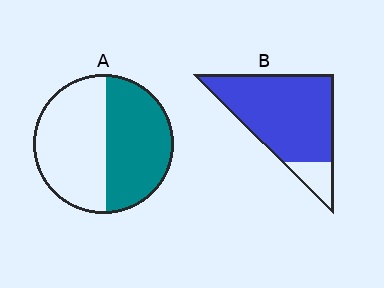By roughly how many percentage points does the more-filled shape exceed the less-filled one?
By roughly 40 percentage points (B over A).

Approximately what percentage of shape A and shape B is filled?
A is approximately 50% and B is approximately 85%.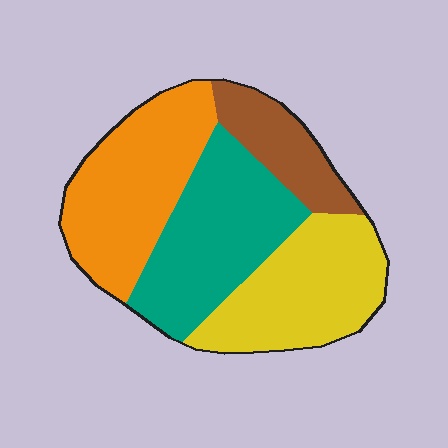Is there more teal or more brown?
Teal.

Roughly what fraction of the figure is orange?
Orange covers about 30% of the figure.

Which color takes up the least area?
Brown, at roughly 15%.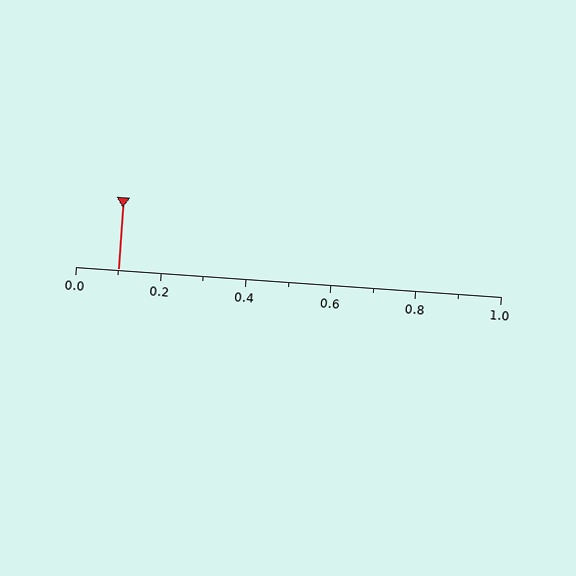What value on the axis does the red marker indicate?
The marker indicates approximately 0.1.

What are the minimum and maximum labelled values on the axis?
The axis runs from 0.0 to 1.0.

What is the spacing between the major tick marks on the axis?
The major ticks are spaced 0.2 apart.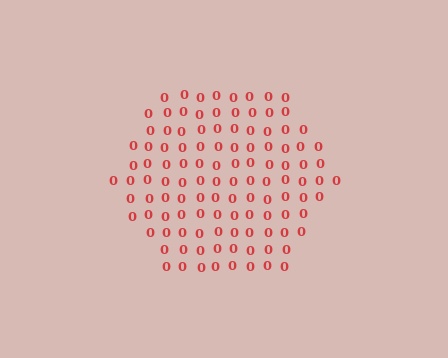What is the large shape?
The large shape is a hexagon.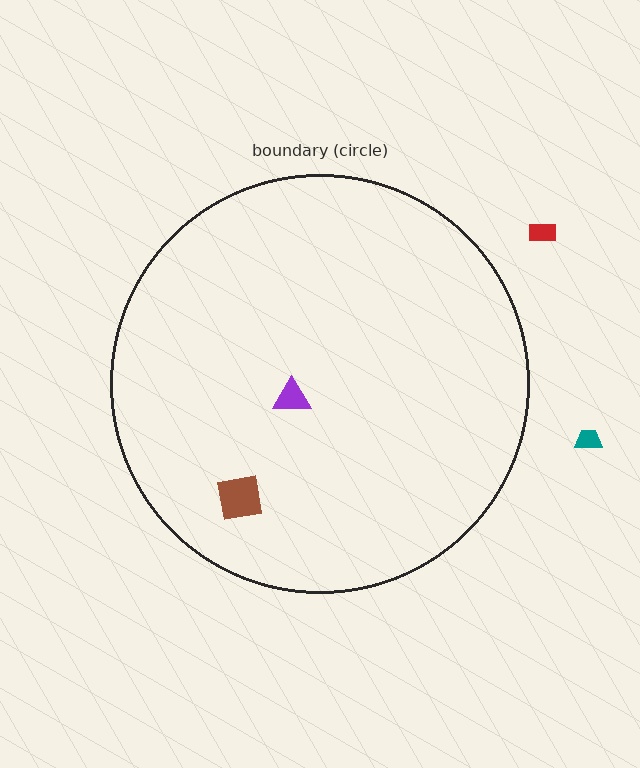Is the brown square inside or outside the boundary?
Inside.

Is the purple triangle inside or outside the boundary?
Inside.